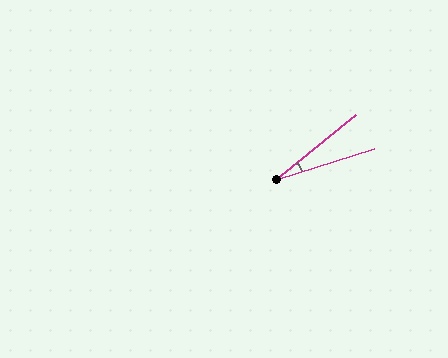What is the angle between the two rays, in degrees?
Approximately 21 degrees.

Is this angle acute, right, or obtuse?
It is acute.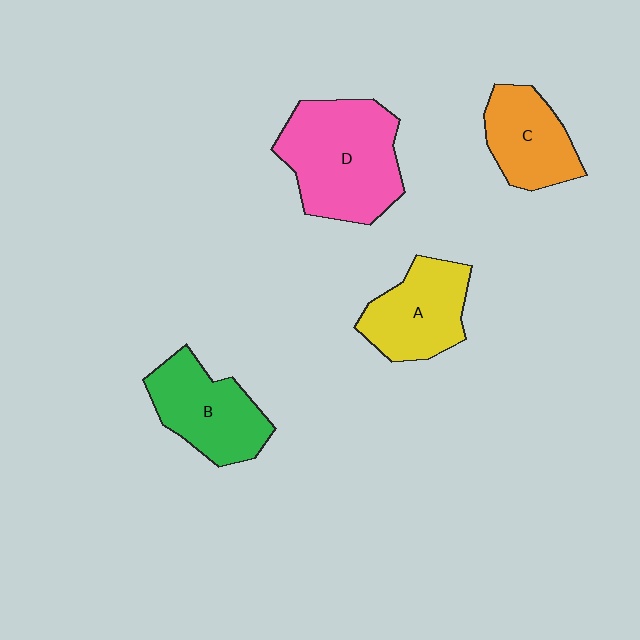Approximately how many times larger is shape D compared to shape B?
Approximately 1.4 times.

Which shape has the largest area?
Shape D (pink).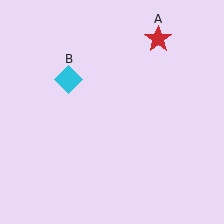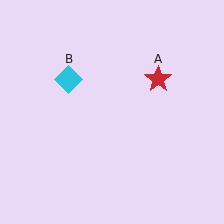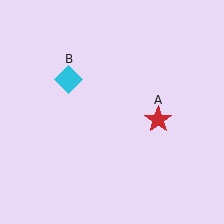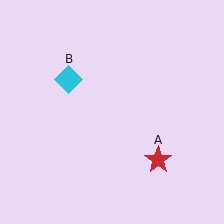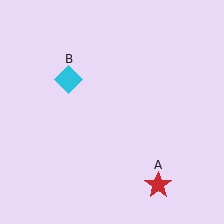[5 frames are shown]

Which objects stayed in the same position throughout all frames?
Cyan diamond (object B) remained stationary.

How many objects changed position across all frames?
1 object changed position: red star (object A).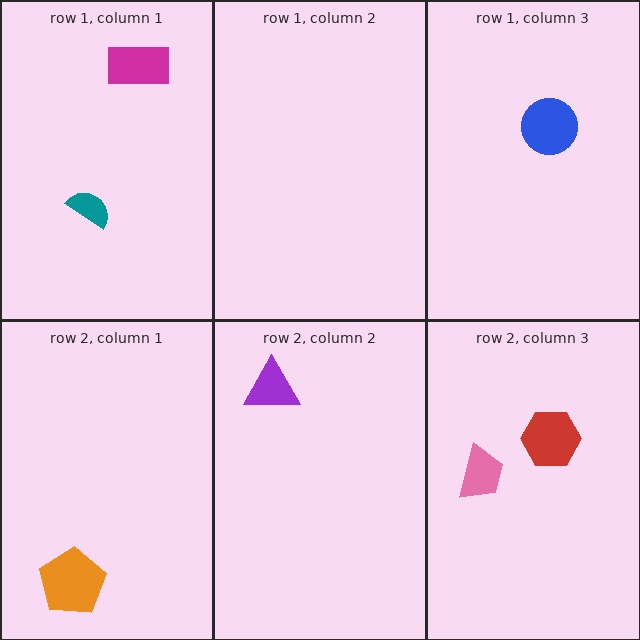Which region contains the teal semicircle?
The row 1, column 1 region.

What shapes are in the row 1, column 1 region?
The magenta rectangle, the teal semicircle.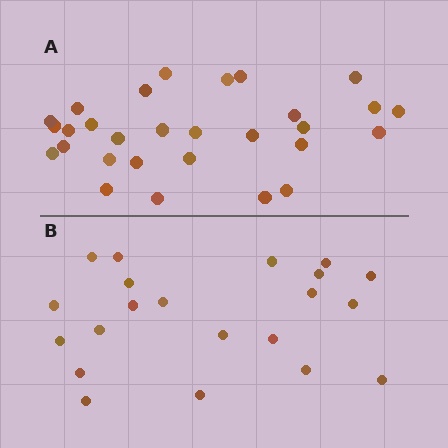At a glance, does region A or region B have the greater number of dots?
Region A (the top region) has more dots.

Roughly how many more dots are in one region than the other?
Region A has roughly 8 or so more dots than region B.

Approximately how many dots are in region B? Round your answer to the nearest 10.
About 20 dots. (The exact count is 21, which rounds to 20.)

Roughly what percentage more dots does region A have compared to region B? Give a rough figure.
About 40% more.